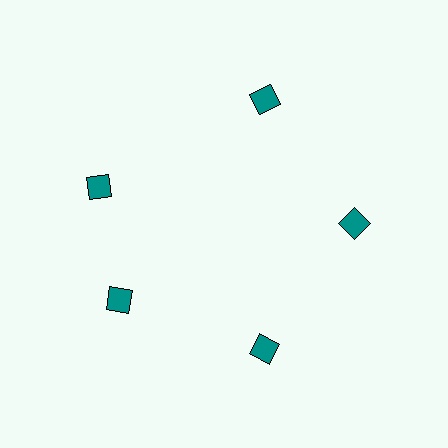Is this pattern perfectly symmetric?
No. The 5 teal diamonds are arranged in a ring, but one element near the 10 o'clock position is rotated out of alignment along the ring, breaking the 5-fold rotational symmetry.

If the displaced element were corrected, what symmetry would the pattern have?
It would have 5-fold rotational symmetry — the pattern would map onto itself every 72 degrees.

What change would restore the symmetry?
The symmetry would be restored by rotating it back into even spacing with its neighbors so that all 5 diamonds sit at equal angles and equal distance from the center.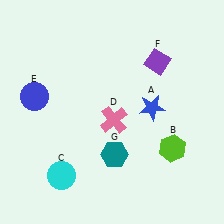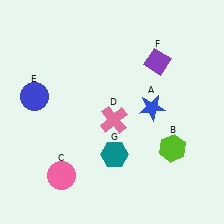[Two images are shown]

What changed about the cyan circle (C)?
In Image 1, C is cyan. In Image 2, it changed to pink.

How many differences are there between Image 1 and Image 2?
There is 1 difference between the two images.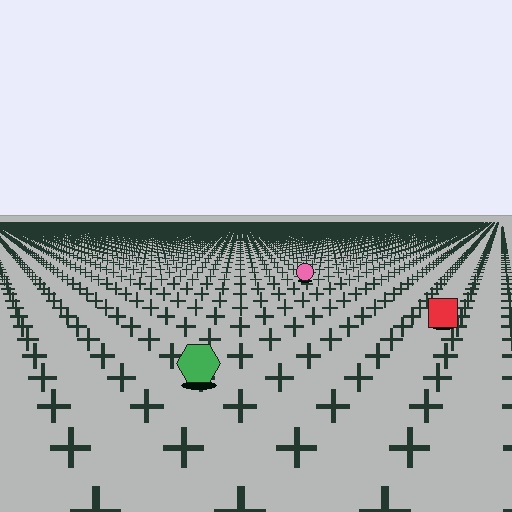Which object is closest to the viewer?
The green hexagon is closest. The texture marks near it are larger and more spread out.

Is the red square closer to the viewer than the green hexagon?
No. The green hexagon is closer — you can tell from the texture gradient: the ground texture is coarser near it.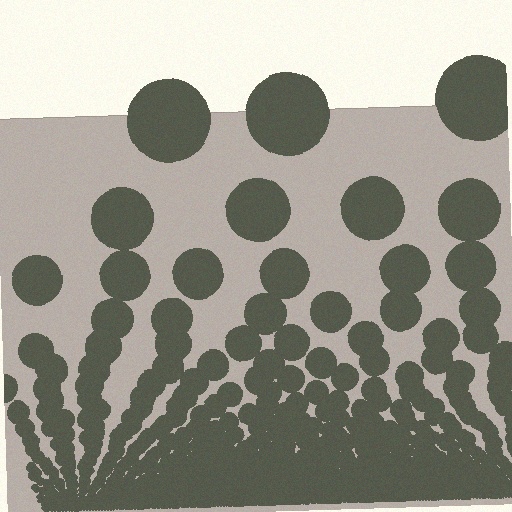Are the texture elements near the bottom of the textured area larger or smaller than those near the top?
Smaller. The gradient is inverted — elements near the bottom are smaller and denser.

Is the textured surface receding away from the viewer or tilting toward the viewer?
The surface appears to tilt toward the viewer. Texture elements get larger and sparser toward the top.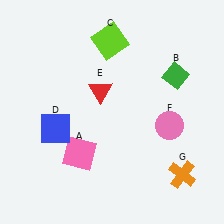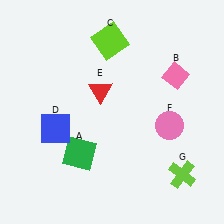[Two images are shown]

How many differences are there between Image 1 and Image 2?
There are 3 differences between the two images.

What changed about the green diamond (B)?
In Image 1, B is green. In Image 2, it changed to pink.